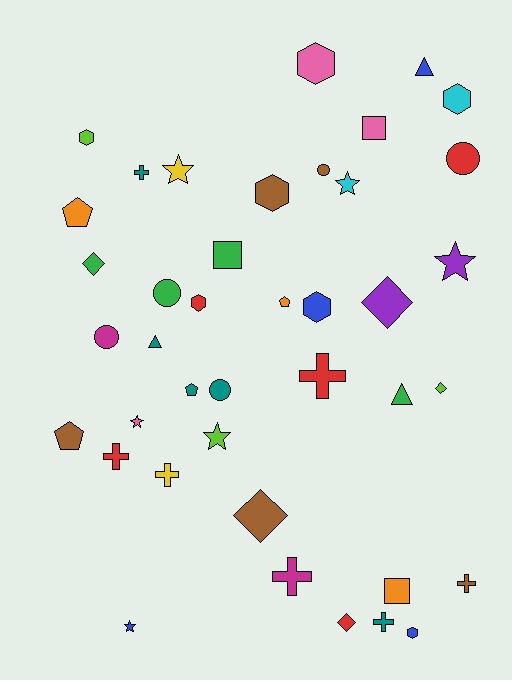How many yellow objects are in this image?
There are 2 yellow objects.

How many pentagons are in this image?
There are 4 pentagons.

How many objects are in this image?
There are 40 objects.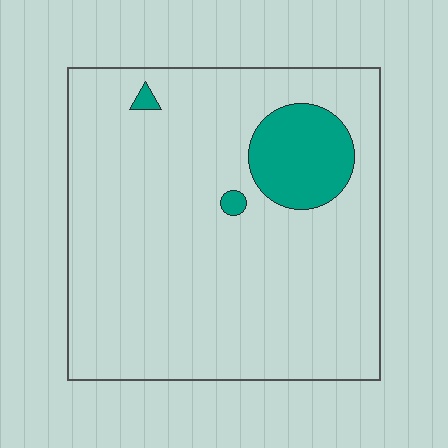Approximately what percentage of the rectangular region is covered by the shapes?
Approximately 10%.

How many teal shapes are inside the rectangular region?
3.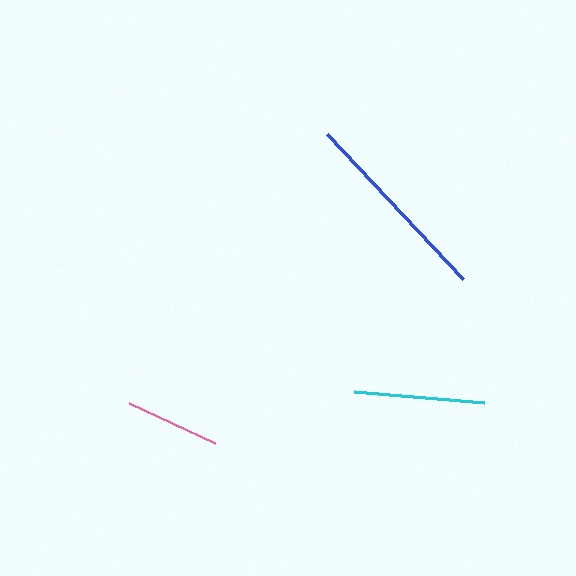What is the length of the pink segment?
The pink segment is approximately 95 pixels long.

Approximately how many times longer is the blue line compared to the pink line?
The blue line is approximately 2.1 times the length of the pink line.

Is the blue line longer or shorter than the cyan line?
The blue line is longer than the cyan line.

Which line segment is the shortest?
The pink line is the shortest at approximately 95 pixels.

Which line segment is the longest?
The blue line is the longest at approximately 199 pixels.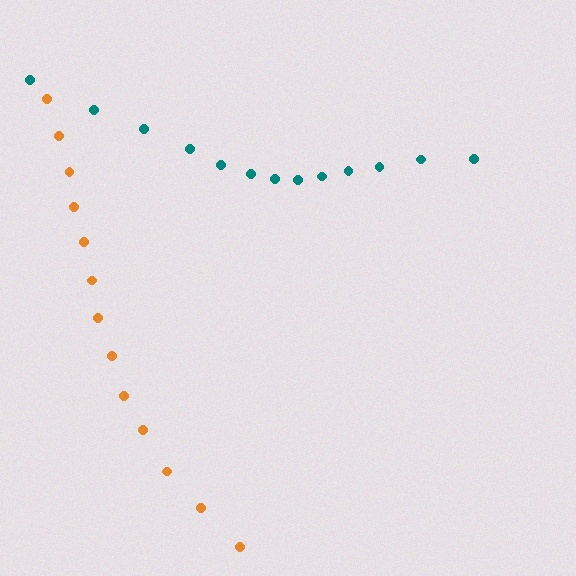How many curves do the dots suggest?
There are 2 distinct paths.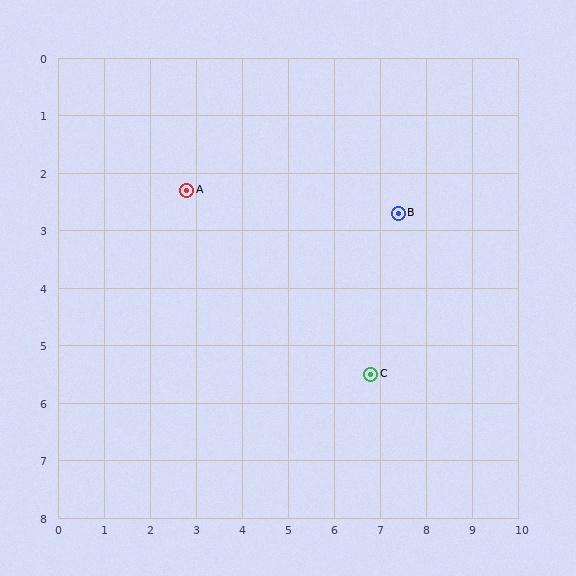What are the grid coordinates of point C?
Point C is at approximately (6.8, 5.5).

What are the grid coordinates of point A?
Point A is at approximately (2.8, 2.3).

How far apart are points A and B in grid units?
Points A and B are about 4.6 grid units apart.